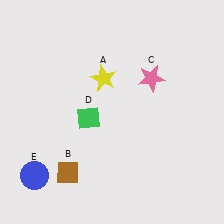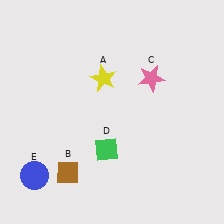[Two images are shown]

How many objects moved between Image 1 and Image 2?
1 object moved between the two images.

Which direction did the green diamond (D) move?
The green diamond (D) moved down.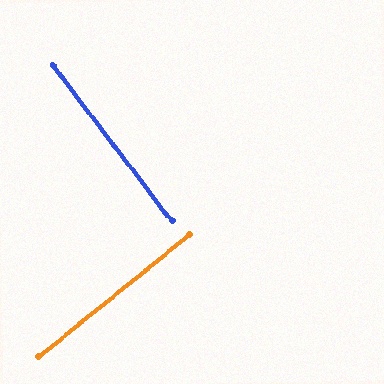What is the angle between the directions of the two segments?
Approximately 88 degrees.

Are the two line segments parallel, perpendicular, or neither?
Perpendicular — they meet at approximately 88°.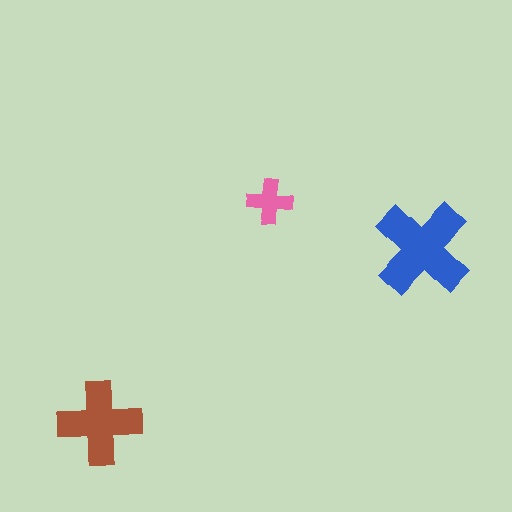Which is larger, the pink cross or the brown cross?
The brown one.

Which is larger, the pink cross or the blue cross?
The blue one.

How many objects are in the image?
There are 3 objects in the image.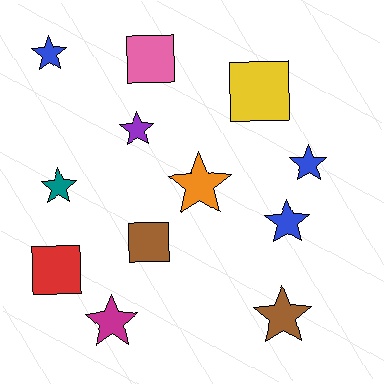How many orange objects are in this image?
There is 1 orange object.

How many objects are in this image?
There are 12 objects.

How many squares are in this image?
There are 4 squares.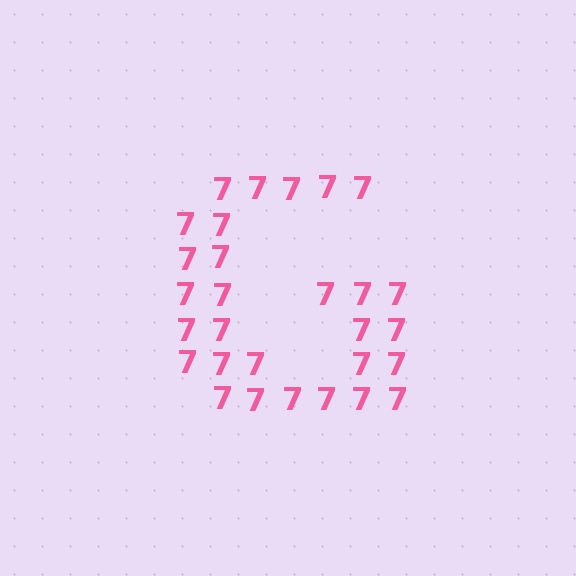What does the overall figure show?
The overall figure shows the letter G.